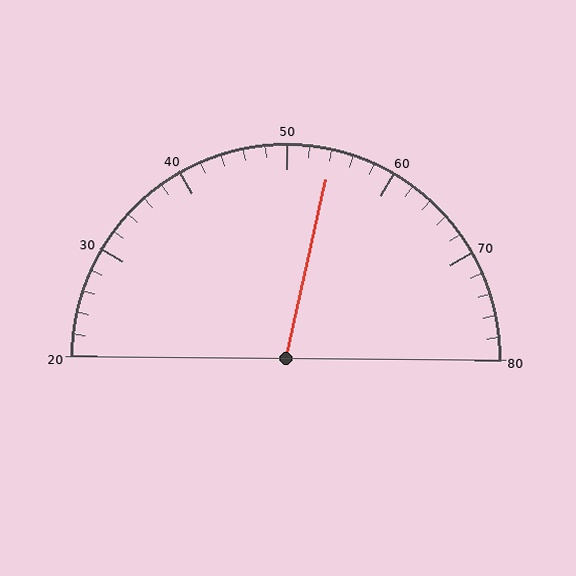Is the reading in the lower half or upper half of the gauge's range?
The reading is in the upper half of the range (20 to 80).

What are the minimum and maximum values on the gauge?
The gauge ranges from 20 to 80.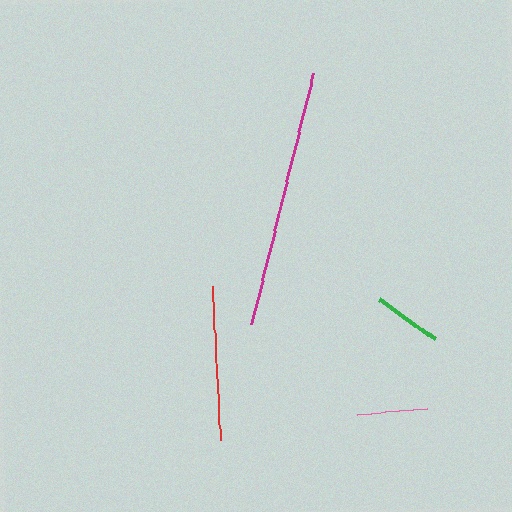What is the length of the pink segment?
The pink segment is approximately 70 pixels long.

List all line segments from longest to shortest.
From longest to shortest: magenta, red, pink, green.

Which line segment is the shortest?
The green line is the shortest at approximately 69 pixels.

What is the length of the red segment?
The red segment is approximately 154 pixels long.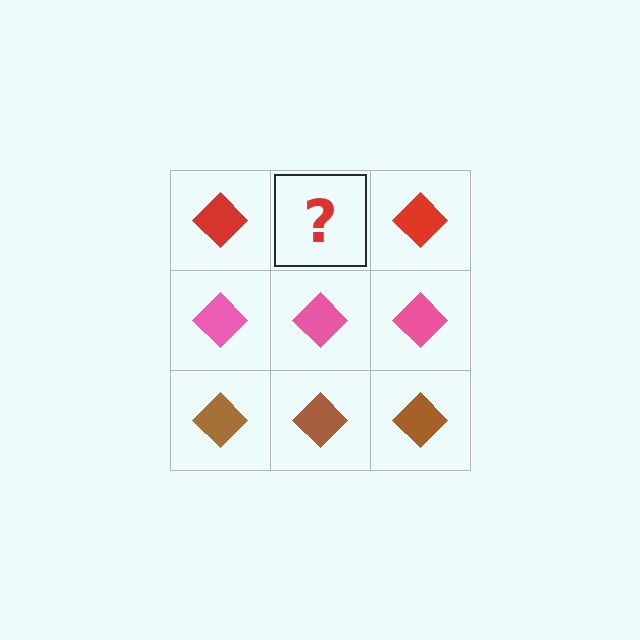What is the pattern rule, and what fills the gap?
The rule is that each row has a consistent color. The gap should be filled with a red diamond.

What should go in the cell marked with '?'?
The missing cell should contain a red diamond.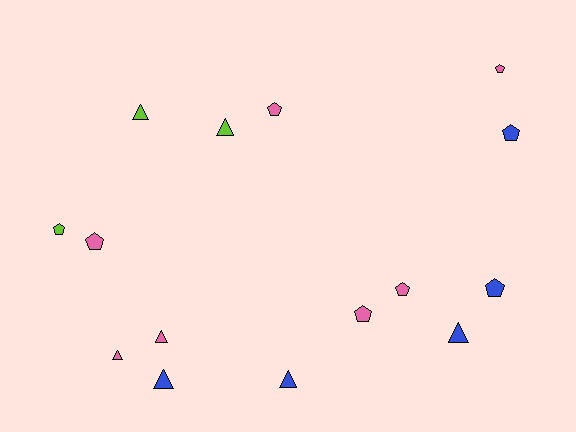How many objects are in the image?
There are 15 objects.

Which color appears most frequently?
Pink, with 7 objects.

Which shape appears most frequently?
Pentagon, with 8 objects.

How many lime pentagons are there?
There is 1 lime pentagon.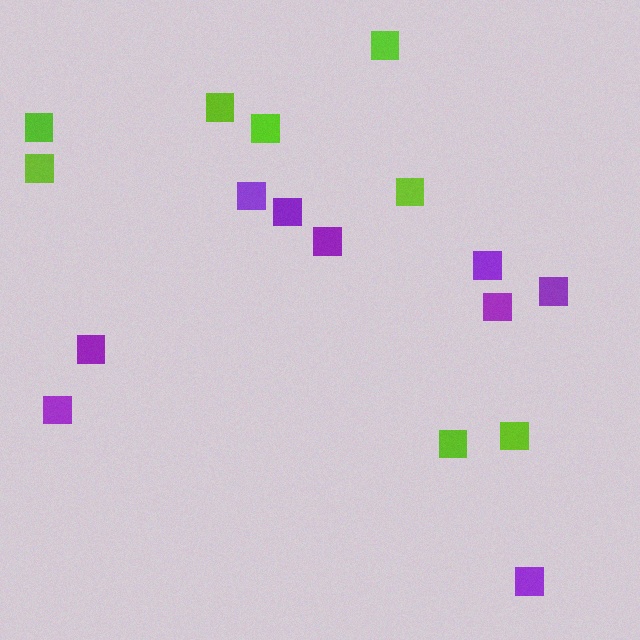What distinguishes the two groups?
There are 2 groups: one group of purple squares (9) and one group of lime squares (8).